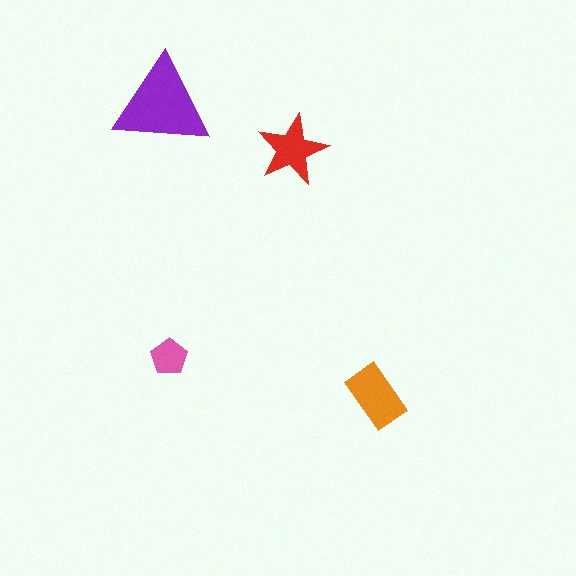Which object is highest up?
The purple triangle is topmost.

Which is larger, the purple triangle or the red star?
The purple triangle.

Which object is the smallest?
The pink pentagon.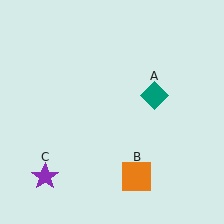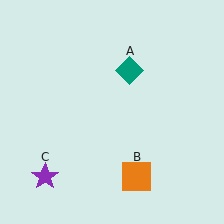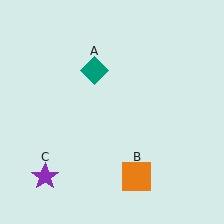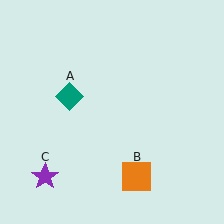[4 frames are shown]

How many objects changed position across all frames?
1 object changed position: teal diamond (object A).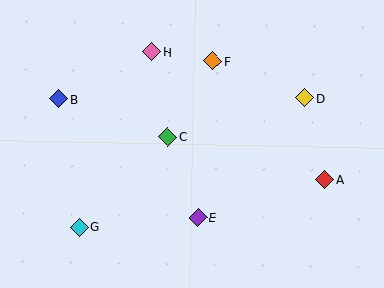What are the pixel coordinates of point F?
Point F is at (212, 61).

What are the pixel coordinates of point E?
Point E is at (198, 218).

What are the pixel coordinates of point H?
Point H is at (152, 52).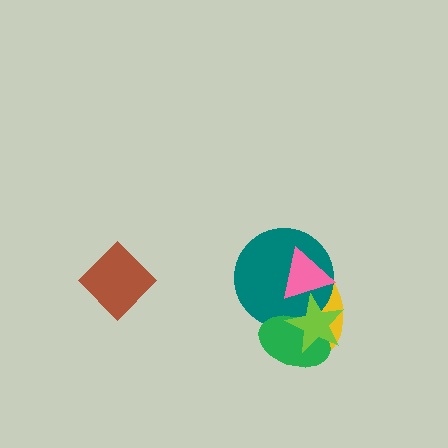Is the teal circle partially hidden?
Yes, it is partially covered by another shape.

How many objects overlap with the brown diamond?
0 objects overlap with the brown diamond.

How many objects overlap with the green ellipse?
3 objects overlap with the green ellipse.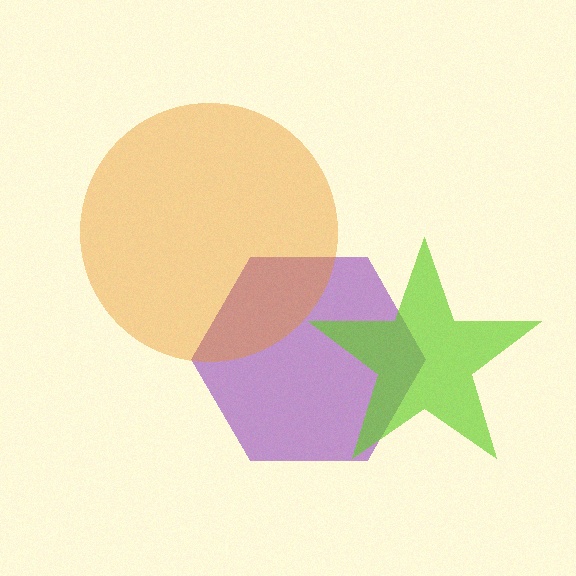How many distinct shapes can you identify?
There are 3 distinct shapes: a purple hexagon, an orange circle, a lime star.